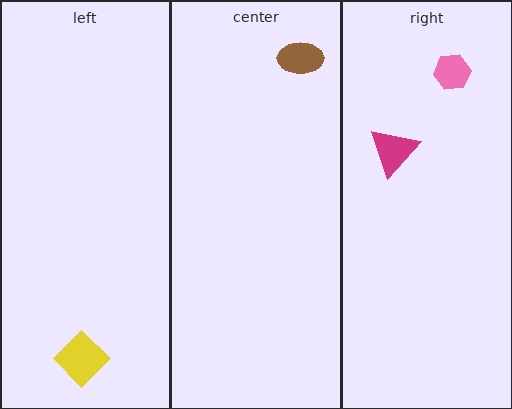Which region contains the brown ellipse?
The center region.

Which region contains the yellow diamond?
The left region.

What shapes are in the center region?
The brown ellipse.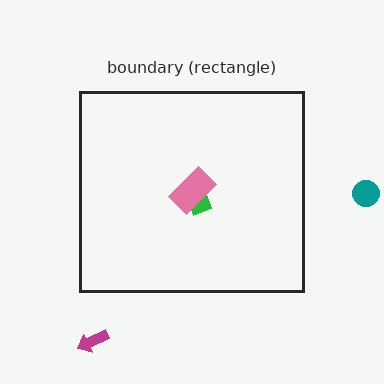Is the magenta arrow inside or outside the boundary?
Outside.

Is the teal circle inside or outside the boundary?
Outside.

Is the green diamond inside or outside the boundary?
Inside.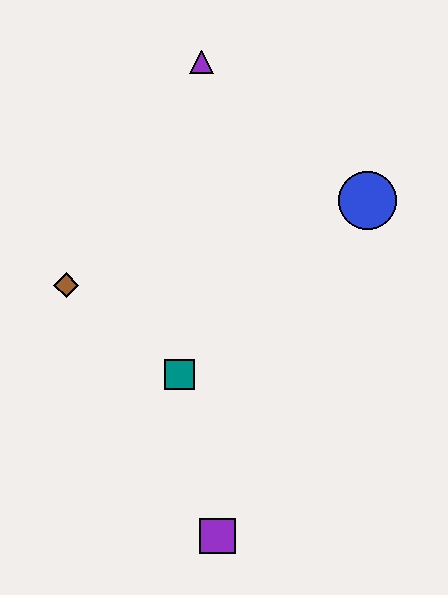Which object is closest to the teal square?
The brown diamond is closest to the teal square.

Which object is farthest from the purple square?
The purple triangle is farthest from the purple square.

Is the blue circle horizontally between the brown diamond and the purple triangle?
No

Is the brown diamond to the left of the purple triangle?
Yes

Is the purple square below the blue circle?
Yes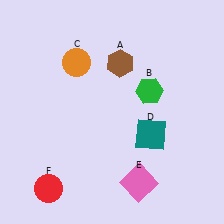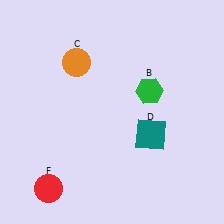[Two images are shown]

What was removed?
The pink square (E), the brown hexagon (A) were removed in Image 2.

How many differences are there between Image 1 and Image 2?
There are 2 differences between the two images.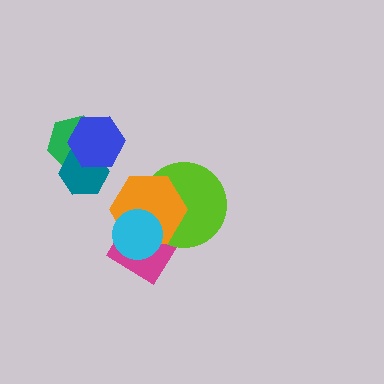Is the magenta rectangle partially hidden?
Yes, it is partially covered by another shape.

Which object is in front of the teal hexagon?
The blue hexagon is in front of the teal hexagon.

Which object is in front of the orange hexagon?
The cyan circle is in front of the orange hexagon.